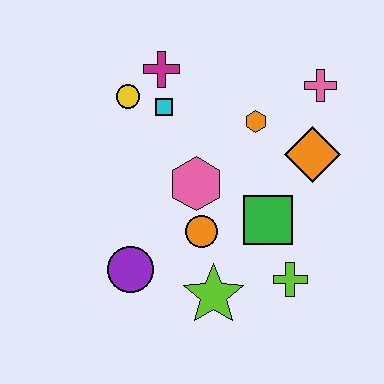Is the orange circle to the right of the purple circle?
Yes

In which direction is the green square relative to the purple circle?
The green square is to the right of the purple circle.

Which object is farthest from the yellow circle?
The lime cross is farthest from the yellow circle.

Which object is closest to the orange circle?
The pink hexagon is closest to the orange circle.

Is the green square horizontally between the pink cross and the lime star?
Yes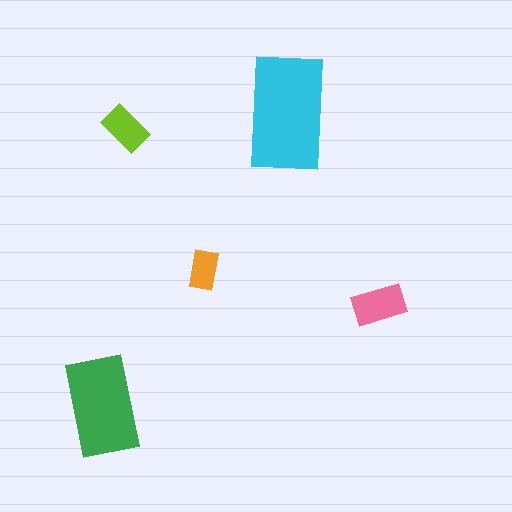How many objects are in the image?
There are 5 objects in the image.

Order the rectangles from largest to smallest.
the cyan one, the green one, the pink one, the lime one, the orange one.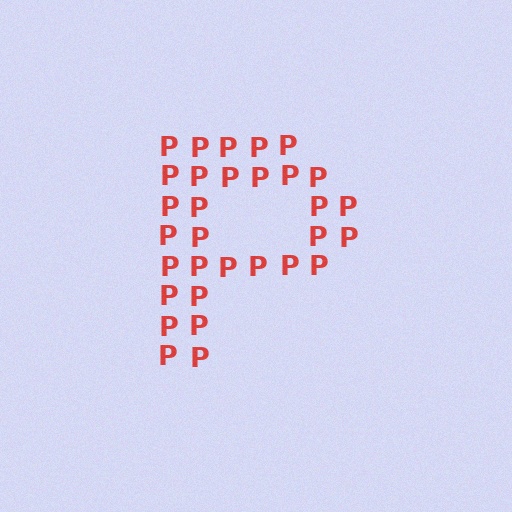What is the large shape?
The large shape is the letter P.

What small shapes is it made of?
It is made of small letter P's.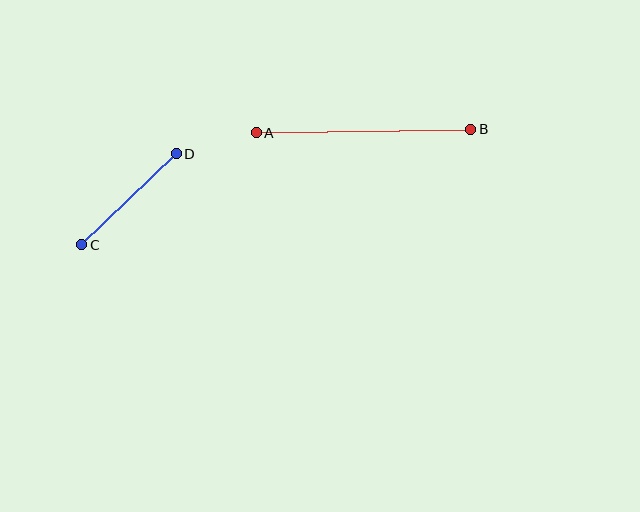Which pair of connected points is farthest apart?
Points A and B are farthest apart.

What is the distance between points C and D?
The distance is approximately 131 pixels.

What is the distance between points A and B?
The distance is approximately 214 pixels.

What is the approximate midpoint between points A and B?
The midpoint is at approximately (363, 131) pixels.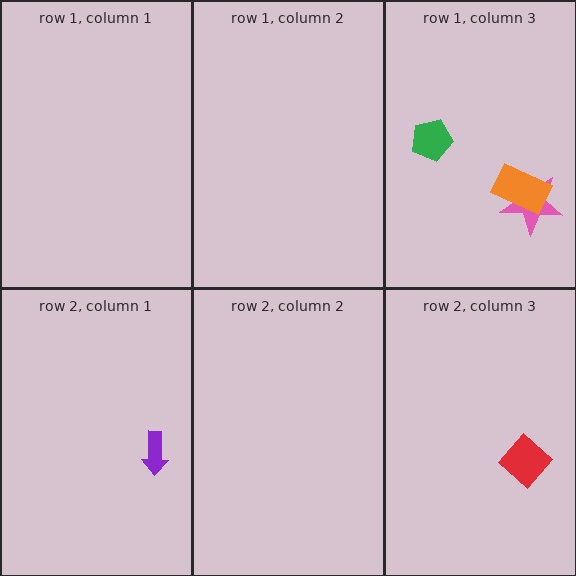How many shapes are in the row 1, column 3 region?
3.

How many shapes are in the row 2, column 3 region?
1.